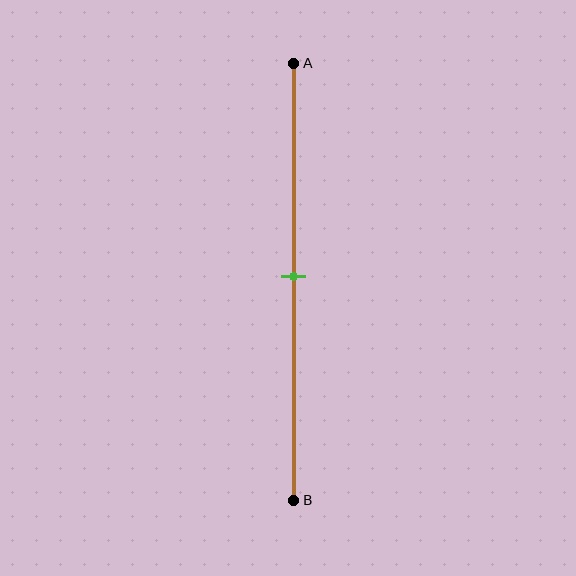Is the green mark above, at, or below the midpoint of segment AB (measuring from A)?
The green mark is approximately at the midpoint of segment AB.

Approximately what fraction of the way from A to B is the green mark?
The green mark is approximately 50% of the way from A to B.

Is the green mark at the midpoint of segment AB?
Yes, the mark is approximately at the midpoint.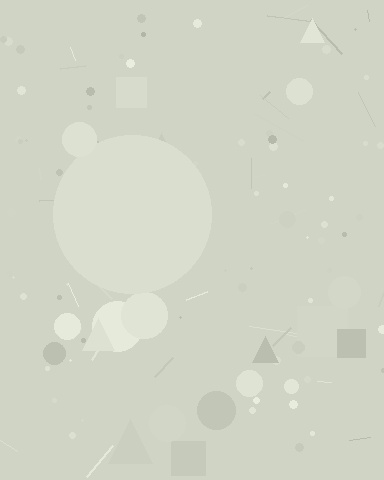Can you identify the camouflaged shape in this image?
The camouflaged shape is a circle.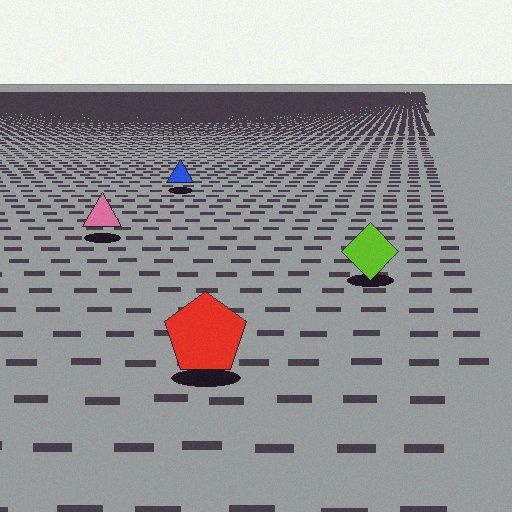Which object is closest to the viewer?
The red pentagon is closest. The texture marks near it are larger and more spread out.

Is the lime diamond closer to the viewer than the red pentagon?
No. The red pentagon is closer — you can tell from the texture gradient: the ground texture is coarser near it.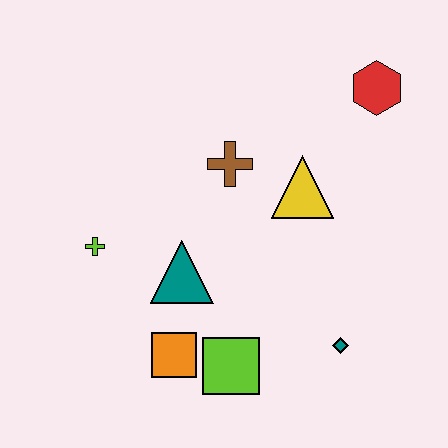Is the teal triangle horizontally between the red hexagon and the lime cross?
Yes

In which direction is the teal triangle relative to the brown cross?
The teal triangle is below the brown cross.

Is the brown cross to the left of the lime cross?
No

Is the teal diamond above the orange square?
Yes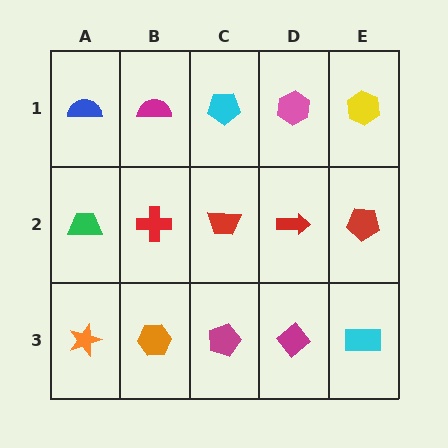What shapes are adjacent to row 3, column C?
A red trapezoid (row 2, column C), an orange hexagon (row 3, column B), a magenta diamond (row 3, column D).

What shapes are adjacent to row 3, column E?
A red pentagon (row 2, column E), a magenta diamond (row 3, column D).